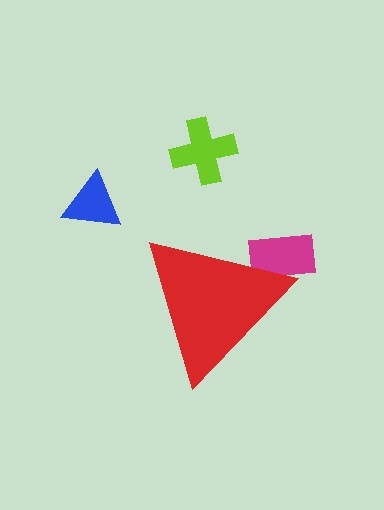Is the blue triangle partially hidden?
No, the blue triangle is fully visible.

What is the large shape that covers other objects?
A red triangle.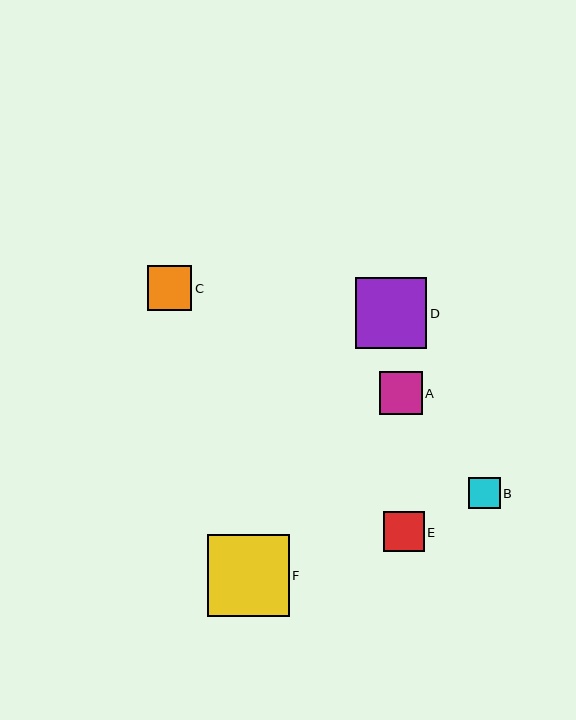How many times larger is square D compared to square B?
Square D is approximately 2.3 times the size of square B.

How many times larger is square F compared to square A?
Square F is approximately 1.9 times the size of square A.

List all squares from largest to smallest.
From largest to smallest: F, D, C, A, E, B.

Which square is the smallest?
Square B is the smallest with a size of approximately 31 pixels.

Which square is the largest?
Square F is the largest with a size of approximately 82 pixels.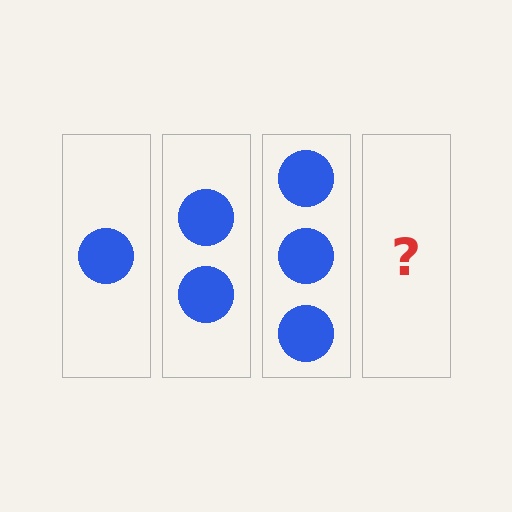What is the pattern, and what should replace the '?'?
The pattern is that each step adds one more circle. The '?' should be 4 circles.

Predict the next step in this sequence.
The next step is 4 circles.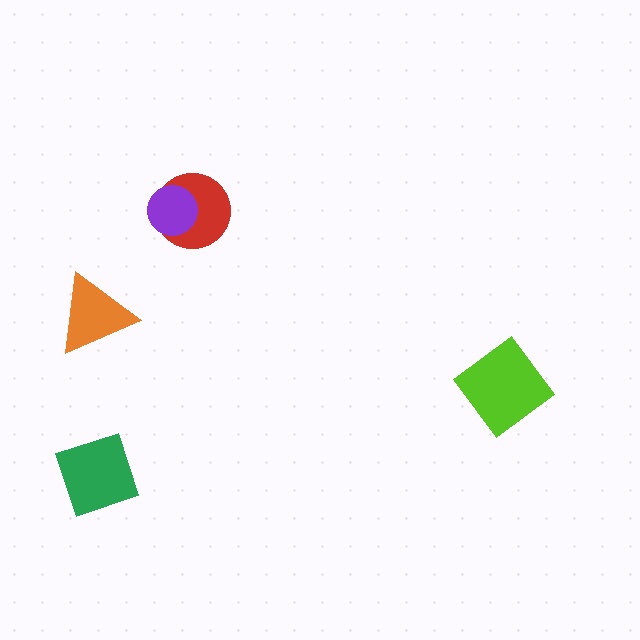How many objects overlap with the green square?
0 objects overlap with the green square.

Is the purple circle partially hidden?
No, no other shape covers it.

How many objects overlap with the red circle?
1 object overlaps with the red circle.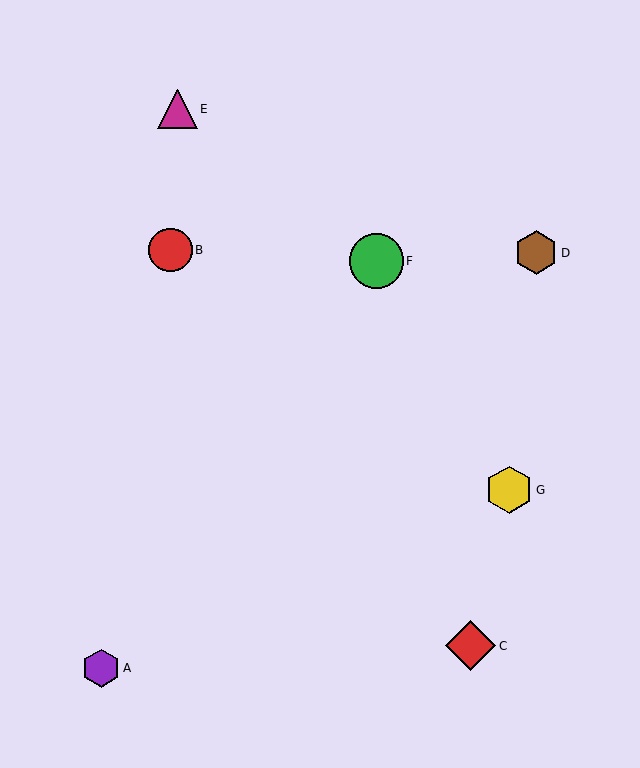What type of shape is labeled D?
Shape D is a brown hexagon.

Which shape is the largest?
The green circle (labeled F) is the largest.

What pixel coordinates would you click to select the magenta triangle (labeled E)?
Click at (177, 109) to select the magenta triangle E.